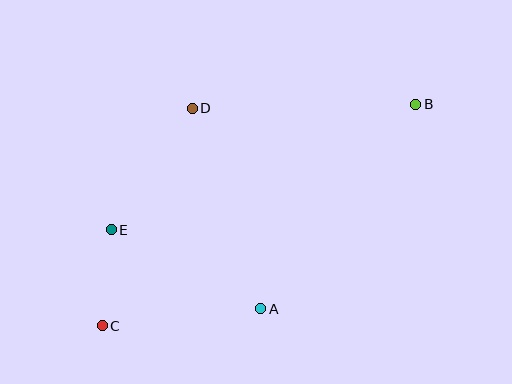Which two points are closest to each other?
Points C and E are closest to each other.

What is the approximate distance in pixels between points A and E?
The distance between A and E is approximately 169 pixels.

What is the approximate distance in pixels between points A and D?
The distance between A and D is approximately 212 pixels.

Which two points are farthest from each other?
Points B and C are farthest from each other.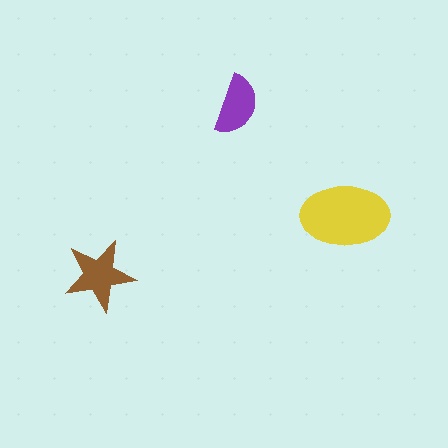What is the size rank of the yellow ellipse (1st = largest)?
1st.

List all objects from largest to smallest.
The yellow ellipse, the brown star, the purple semicircle.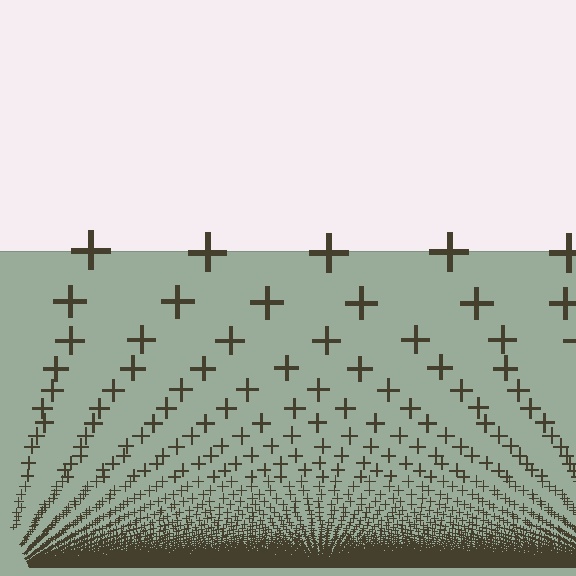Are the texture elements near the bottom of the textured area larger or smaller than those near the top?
Smaller. The gradient is inverted — elements near the bottom are smaller and denser.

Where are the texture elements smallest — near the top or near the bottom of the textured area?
Near the bottom.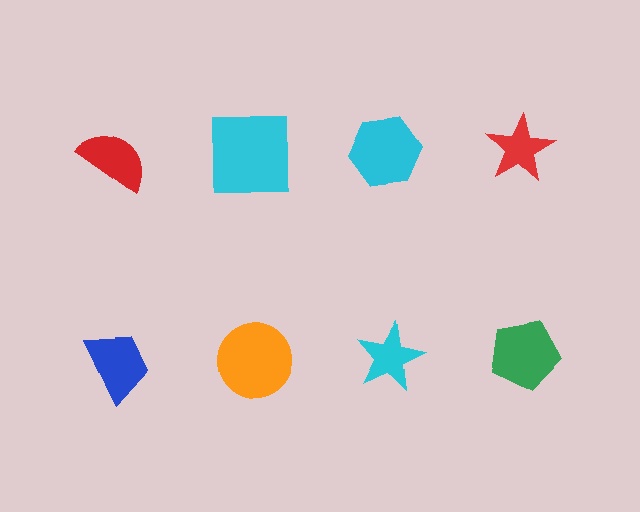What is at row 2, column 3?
A cyan star.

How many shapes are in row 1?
4 shapes.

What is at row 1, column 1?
A red semicircle.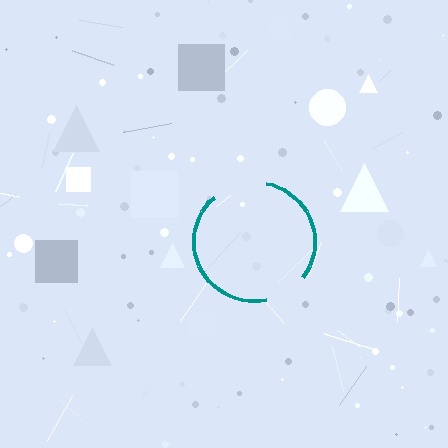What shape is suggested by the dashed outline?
The dashed outline suggests a circle.